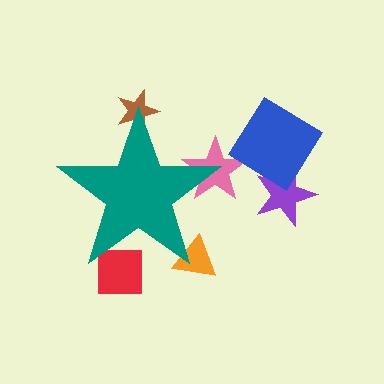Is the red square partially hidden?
Yes, the red square is partially hidden behind the teal star.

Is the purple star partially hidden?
No, the purple star is fully visible.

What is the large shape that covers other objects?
A teal star.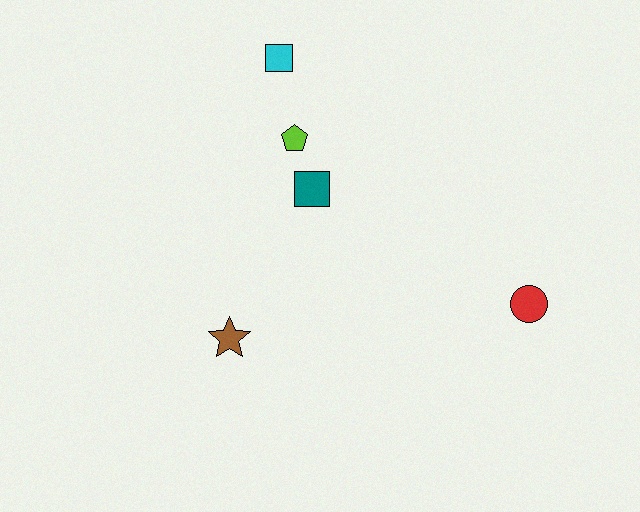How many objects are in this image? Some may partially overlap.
There are 5 objects.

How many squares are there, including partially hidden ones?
There are 2 squares.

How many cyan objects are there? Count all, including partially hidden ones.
There is 1 cyan object.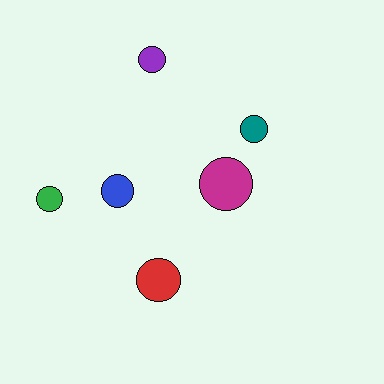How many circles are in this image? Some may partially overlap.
There are 6 circles.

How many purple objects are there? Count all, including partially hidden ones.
There is 1 purple object.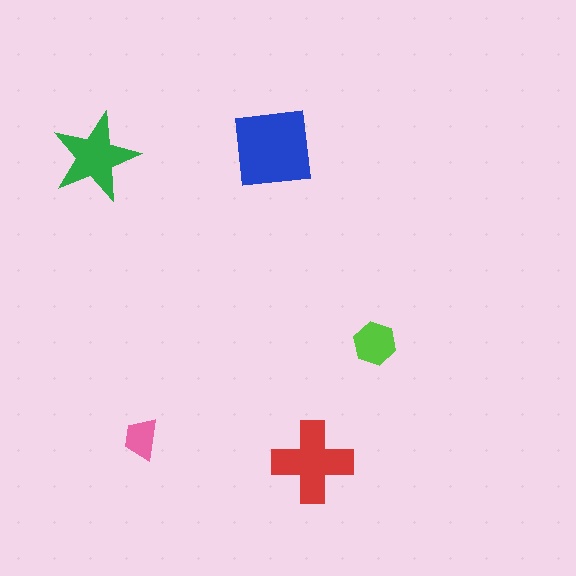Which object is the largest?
The blue square.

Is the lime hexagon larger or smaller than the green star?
Smaller.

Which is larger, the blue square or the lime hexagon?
The blue square.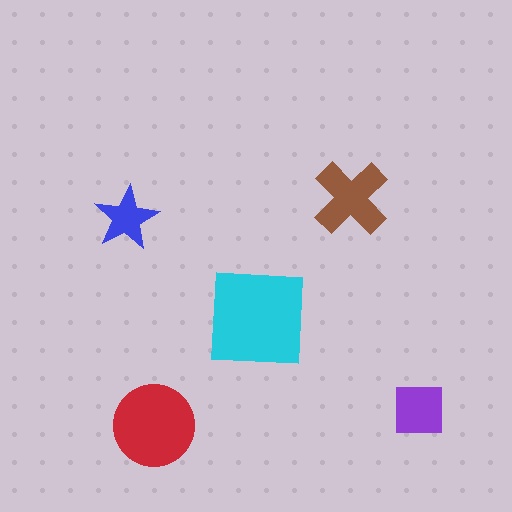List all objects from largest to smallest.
The cyan square, the red circle, the brown cross, the purple square, the blue star.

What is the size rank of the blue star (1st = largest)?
5th.